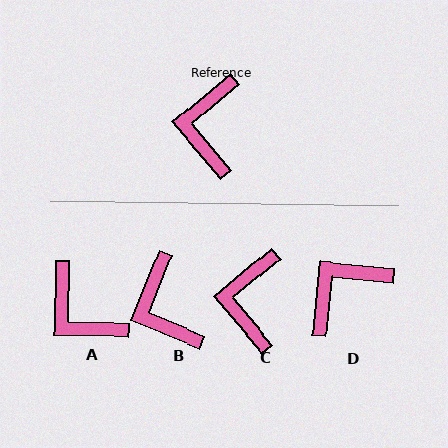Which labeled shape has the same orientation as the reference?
C.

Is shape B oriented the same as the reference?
No, it is off by about 28 degrees.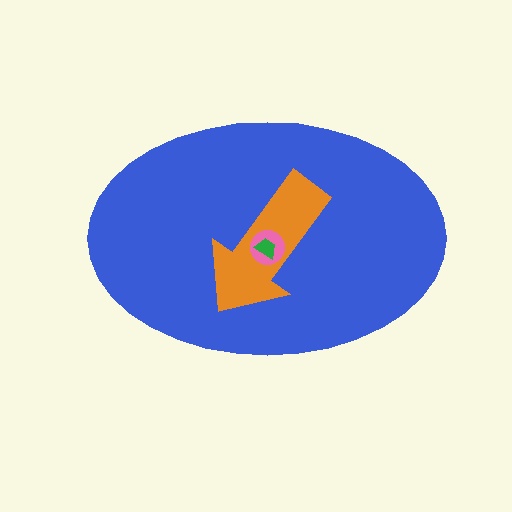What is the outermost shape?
The blue ellipse.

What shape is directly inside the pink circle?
The green trapezoid.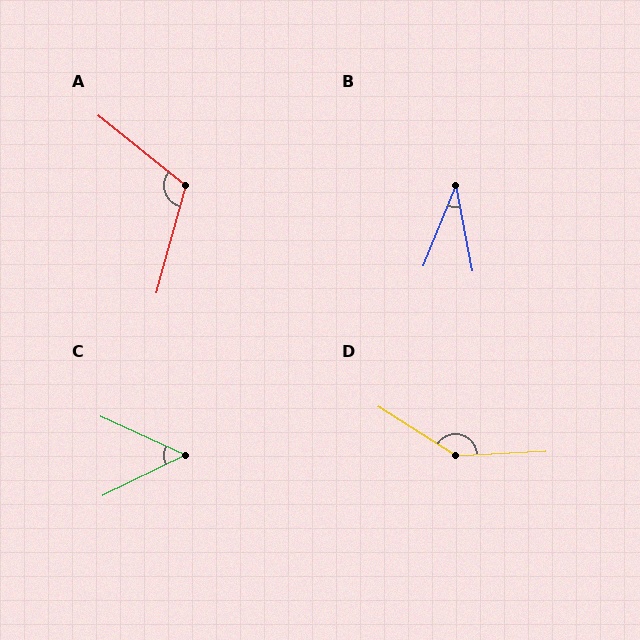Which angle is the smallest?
B, at approximately 33 degrees.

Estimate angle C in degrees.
Approximately 51 degrees.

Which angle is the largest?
D, at approximately 145 degrees.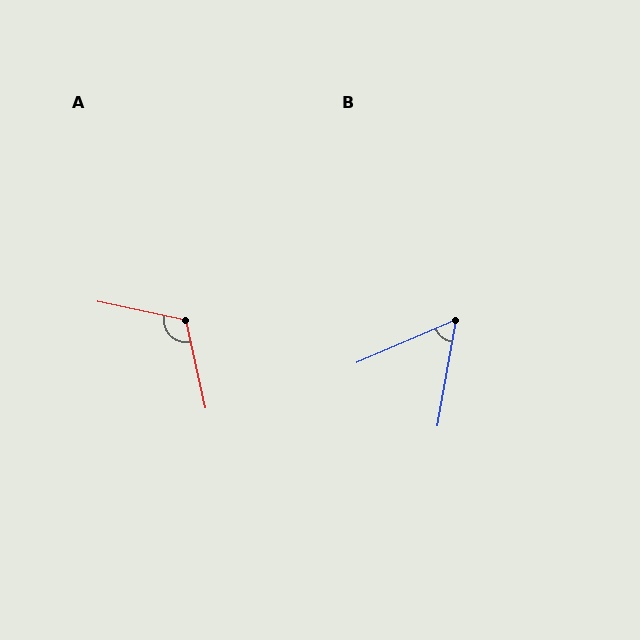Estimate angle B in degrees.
Approximately 57 degrees.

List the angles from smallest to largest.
B (57°), A (115°).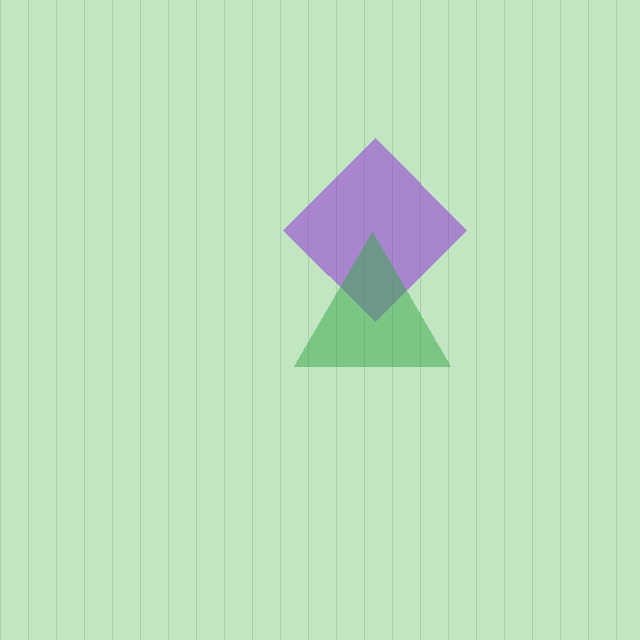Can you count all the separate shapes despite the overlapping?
Yes, there are 2 separate shapes.